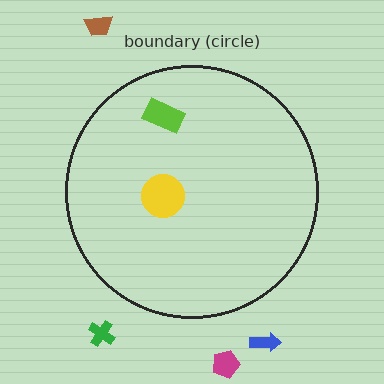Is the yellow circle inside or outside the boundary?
Inside.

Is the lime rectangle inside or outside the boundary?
Inside.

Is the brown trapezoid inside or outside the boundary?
Outside.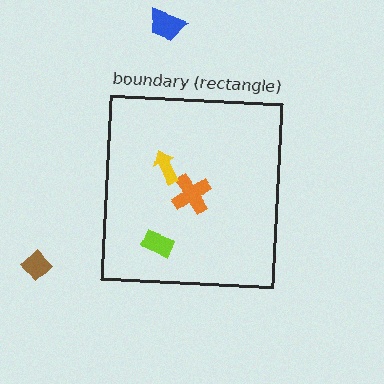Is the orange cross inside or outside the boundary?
Inside.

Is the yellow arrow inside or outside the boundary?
Inside.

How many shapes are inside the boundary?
3 inside, 2 outside.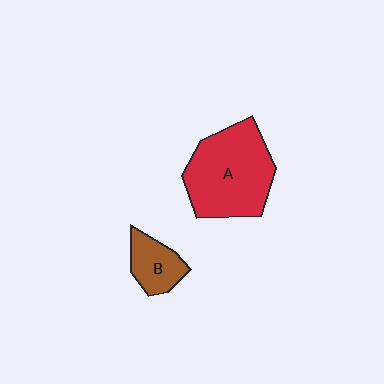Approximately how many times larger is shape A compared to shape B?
Approximately 2.6 times.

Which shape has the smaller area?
Shape B (brown).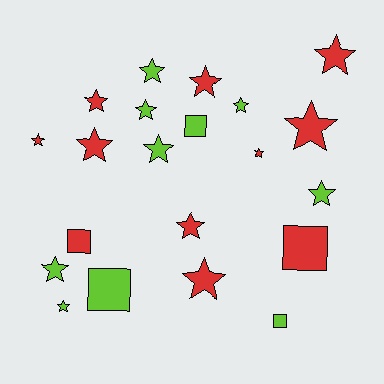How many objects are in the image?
There are 21 objects.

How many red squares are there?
There are 2 red squares.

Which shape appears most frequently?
Star, with 16 objects.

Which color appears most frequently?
Red, with 11 objects.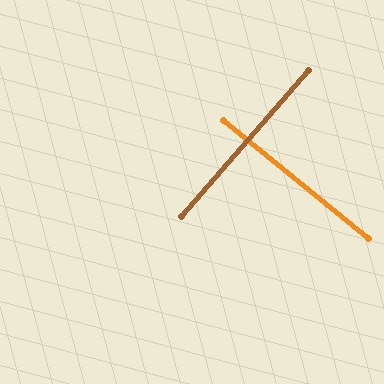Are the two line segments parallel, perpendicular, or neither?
Perpendicular — they meet at approximately 88°.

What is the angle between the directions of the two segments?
Approximately 88 degrees.